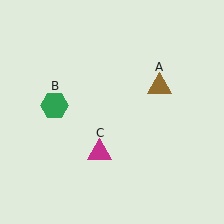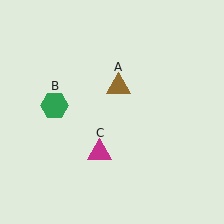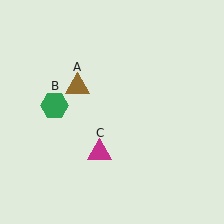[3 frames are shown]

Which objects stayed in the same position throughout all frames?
Green hexagon (object B) and magenta triangle (object C) remained stationary.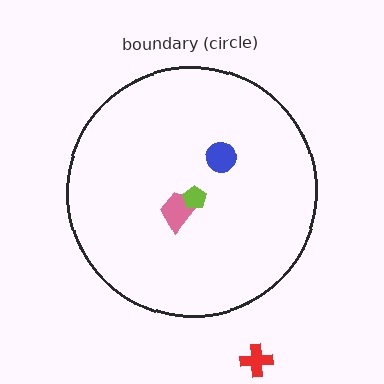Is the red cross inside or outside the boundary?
Outside.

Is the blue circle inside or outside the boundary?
Inside.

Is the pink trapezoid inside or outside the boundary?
Inside.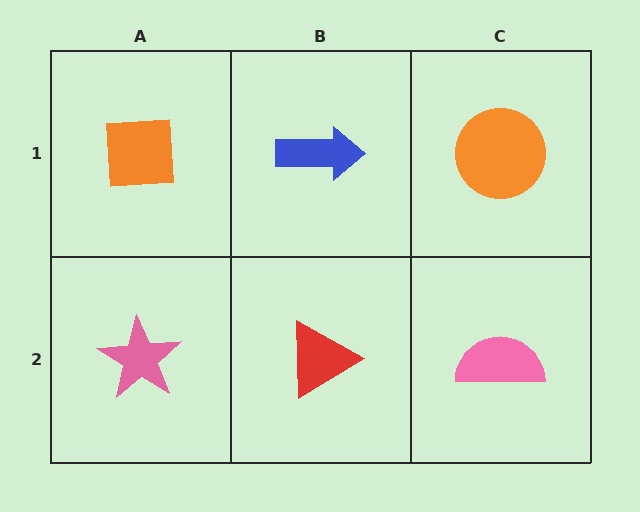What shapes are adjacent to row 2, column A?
An orange square (row 1, column A), a red triangle (row 2, column B).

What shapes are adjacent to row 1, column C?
A pink semicircle (row 2, column C), a blue arrow (row 1, column B).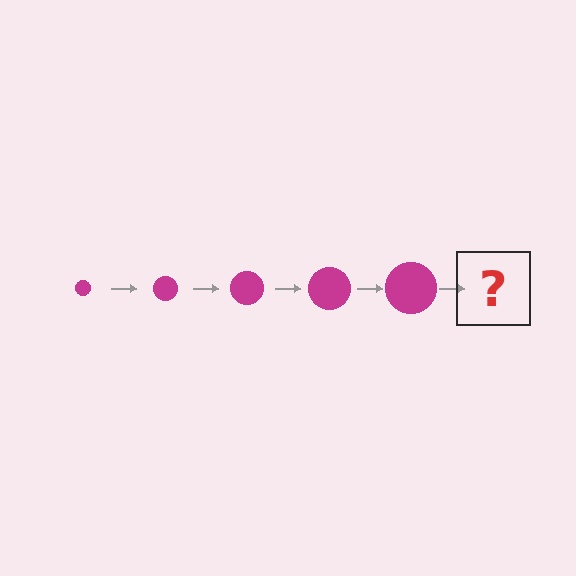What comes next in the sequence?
The next element should be a magenta circle, larger than the previous one.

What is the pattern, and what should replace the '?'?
The pattern is that the circle gets progressively larger each step. The '?' should be a magenta circle, larger than the previous one.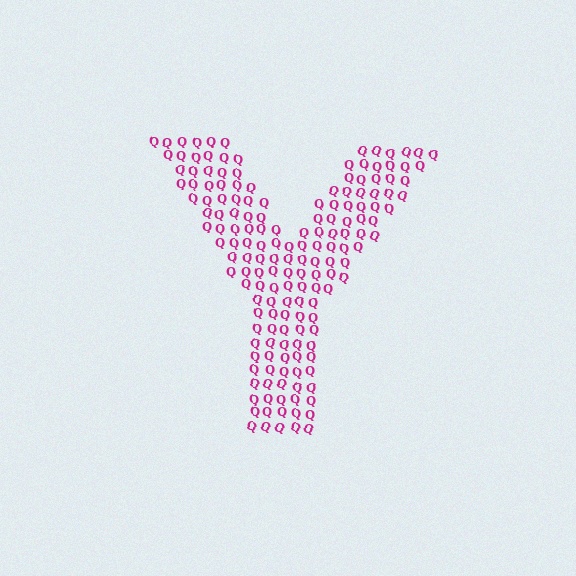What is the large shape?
The large shape is the letter Y.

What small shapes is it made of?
It is made of small letter Q's.